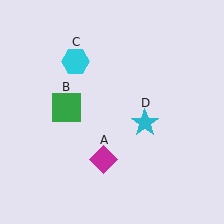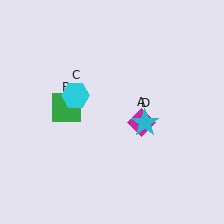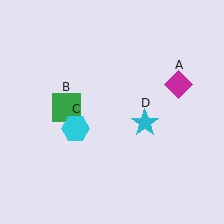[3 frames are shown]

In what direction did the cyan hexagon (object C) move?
The cyan hexagon (object C) moved down.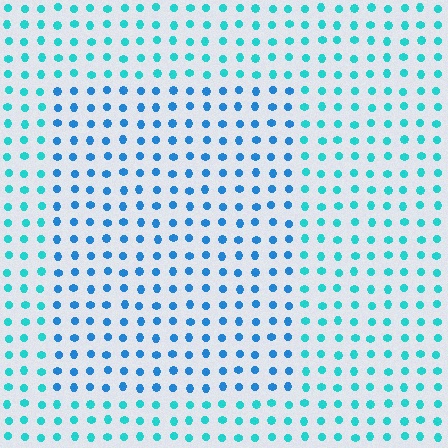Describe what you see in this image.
The image is filled with small cyan elements in a uniform arrangement. A rectangle-shaped region is visible where the elements are tinted to a slightly different hue, forming a subtle color boundary.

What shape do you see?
I see a rectangle.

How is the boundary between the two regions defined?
The boundary is defined purely by a slight shift in hue (about 29 degrees). Spacing, size, and orientation are identical on both sides.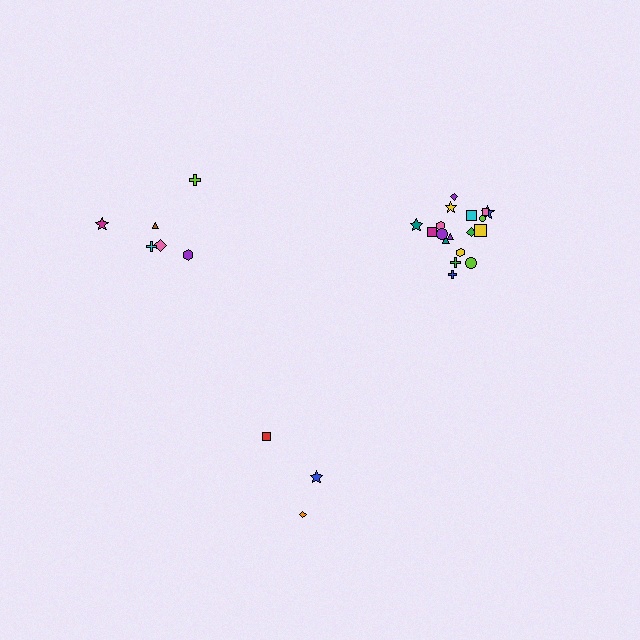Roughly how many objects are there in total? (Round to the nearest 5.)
Roughly 25 objects in total.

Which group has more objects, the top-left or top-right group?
The top-right group.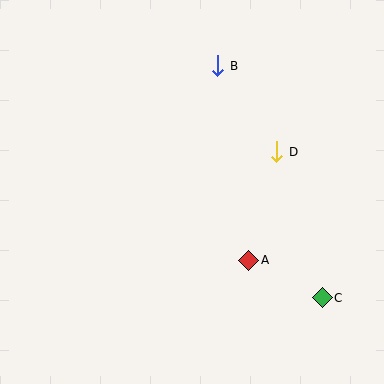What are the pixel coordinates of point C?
Point C is at (322, 298).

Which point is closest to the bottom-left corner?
Point A is closest to the bottom-left corner.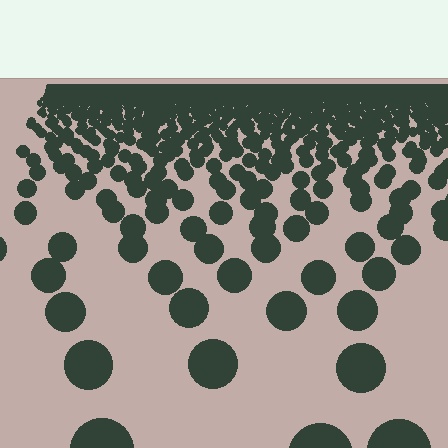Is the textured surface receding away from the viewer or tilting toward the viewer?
The surface is receding away from the viewer. Texture elements get smaller and denser toward the top.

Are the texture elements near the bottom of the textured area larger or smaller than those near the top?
Larger. Near the bottom, elements are closer to the viewer and appear at a bigger on-screen size.